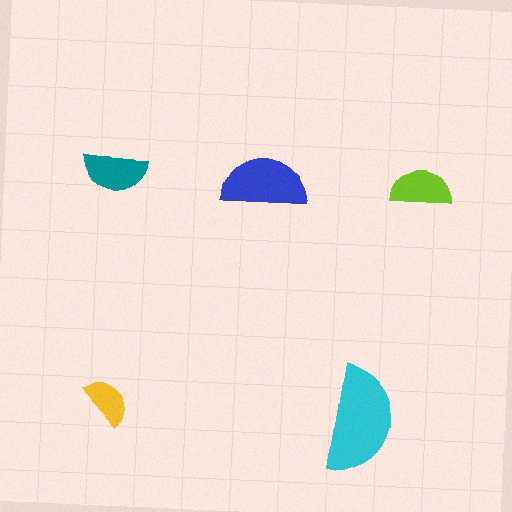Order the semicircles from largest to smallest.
the cyan one, the blue one, the teal one, the lime one, the yellow one.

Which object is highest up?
The lime semicircle is topmost.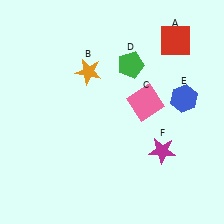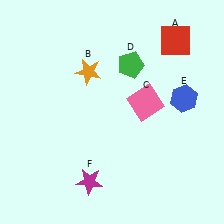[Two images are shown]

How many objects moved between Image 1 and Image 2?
1 object moved between the two images.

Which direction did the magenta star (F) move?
The magenta star (F) moved left.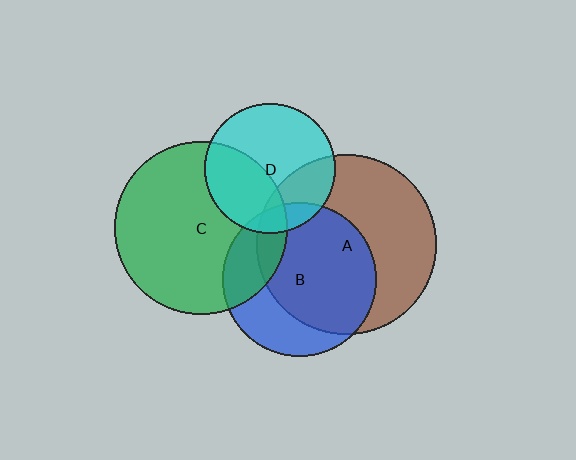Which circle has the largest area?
Circle A (brown).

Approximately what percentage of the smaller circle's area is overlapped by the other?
Approximately 25%.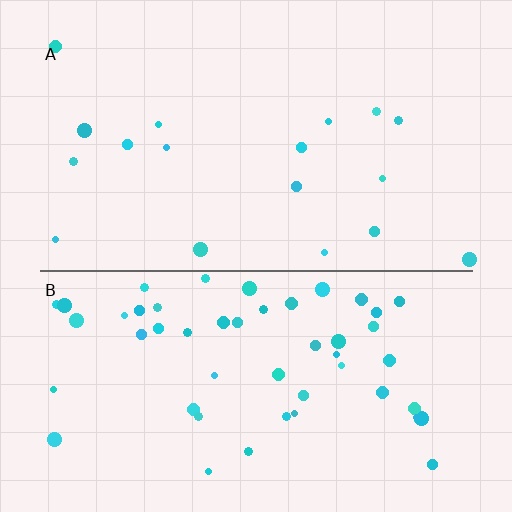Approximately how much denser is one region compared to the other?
Approximately 2.9× — region B over region A.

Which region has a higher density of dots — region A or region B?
B (the bottom).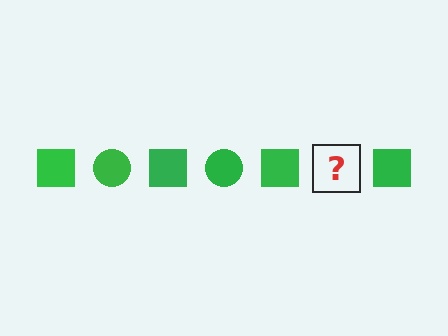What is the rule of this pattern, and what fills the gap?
The rule is that the pattern cycles through square, circle shapes in green. The gap should be filled with a green circle.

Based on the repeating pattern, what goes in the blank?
The blank should be a green circle.